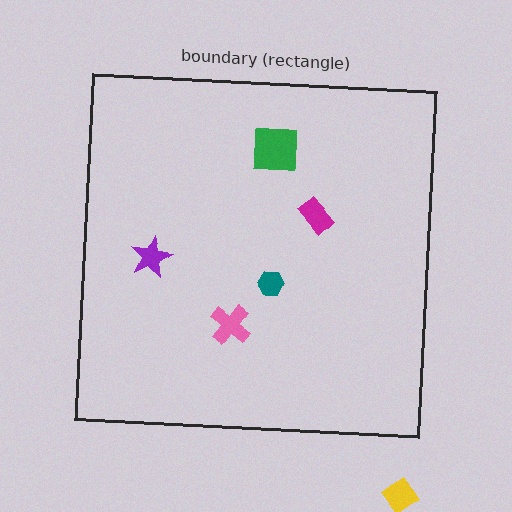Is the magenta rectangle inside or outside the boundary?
Inside.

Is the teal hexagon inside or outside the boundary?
Inside.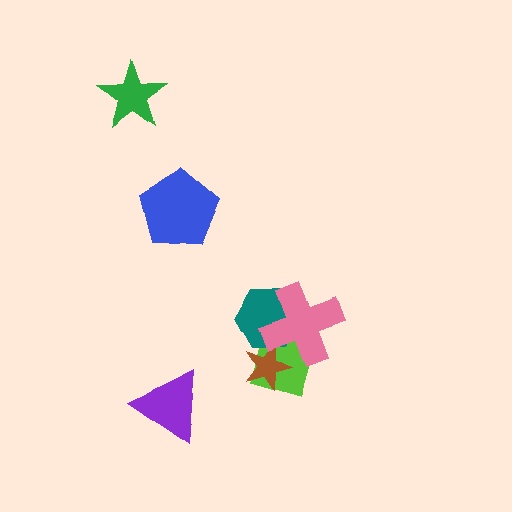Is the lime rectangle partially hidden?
Yes, it is partially covered by another shape.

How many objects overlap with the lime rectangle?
3 objects overlap with the lime rectangle.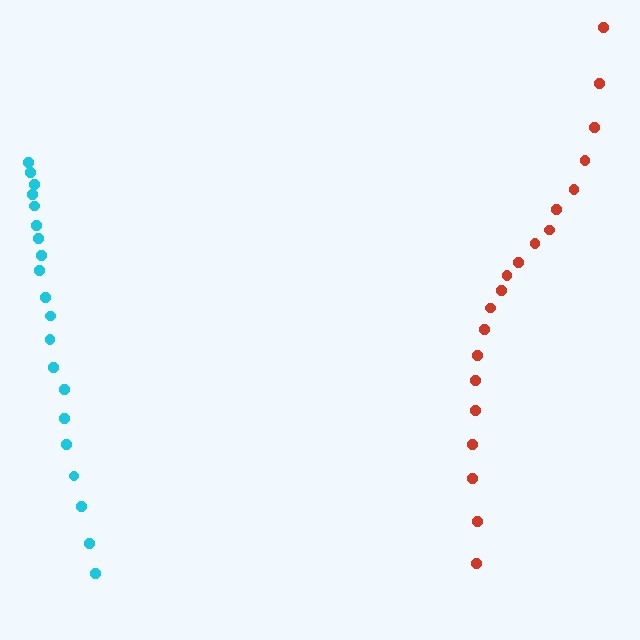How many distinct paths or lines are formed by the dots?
There are 2 distinct paths.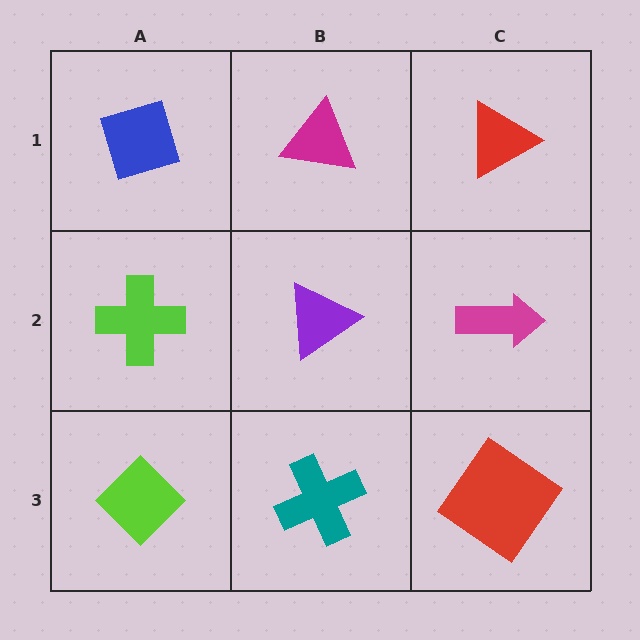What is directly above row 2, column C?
A red triangle.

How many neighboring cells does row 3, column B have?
3.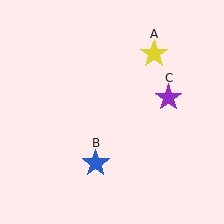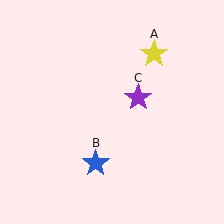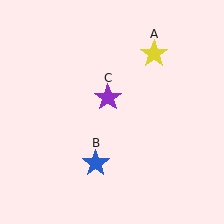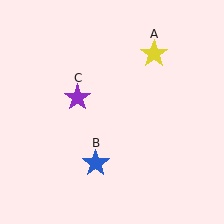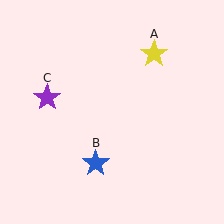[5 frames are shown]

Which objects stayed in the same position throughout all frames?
Yellow star (object A) and blue star (object B) remained stationary.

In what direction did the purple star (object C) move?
The purple star (object C) moved left.